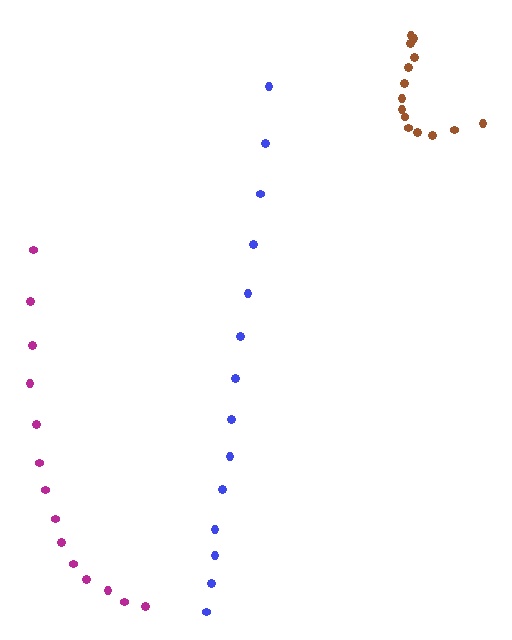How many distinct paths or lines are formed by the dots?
There are 3 distinct paths.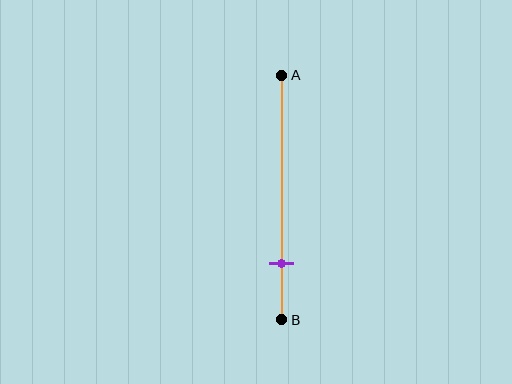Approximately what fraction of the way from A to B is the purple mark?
The purple mark is approximately 75% of the way from A to B.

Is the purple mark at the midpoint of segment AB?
No, the mark is at about 75% from A, not at the 50% midpoint.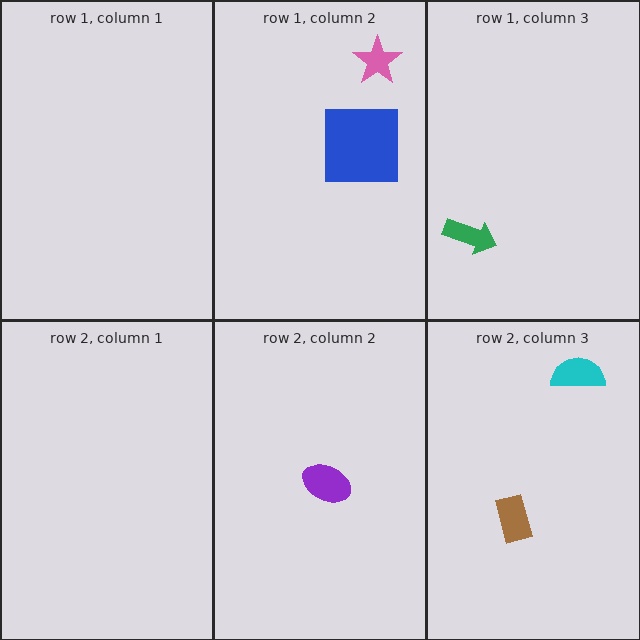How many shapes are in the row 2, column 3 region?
2.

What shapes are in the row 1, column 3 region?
The green arrow.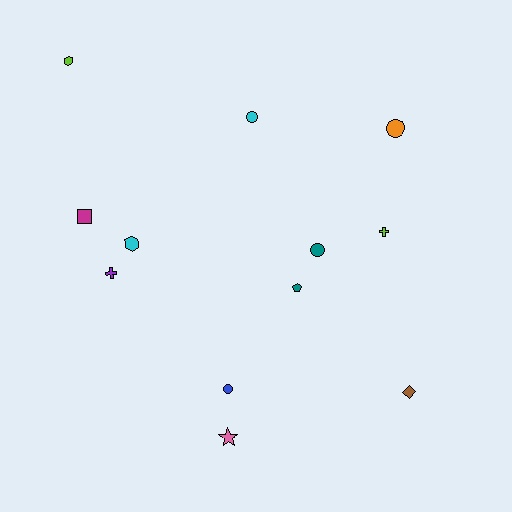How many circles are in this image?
There are 4 circles.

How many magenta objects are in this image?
There is 1 magenta object.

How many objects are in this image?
There are 12 objects.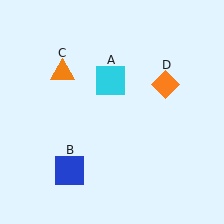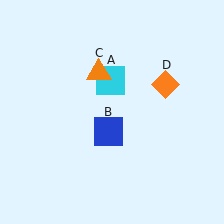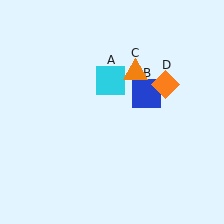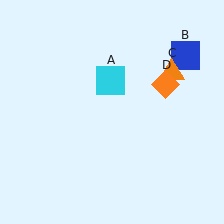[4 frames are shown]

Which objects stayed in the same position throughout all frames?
Cyan square (object A) and orange diamond (object D) remained stationary.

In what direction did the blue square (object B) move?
The blue square (object B) moved up and to the right.